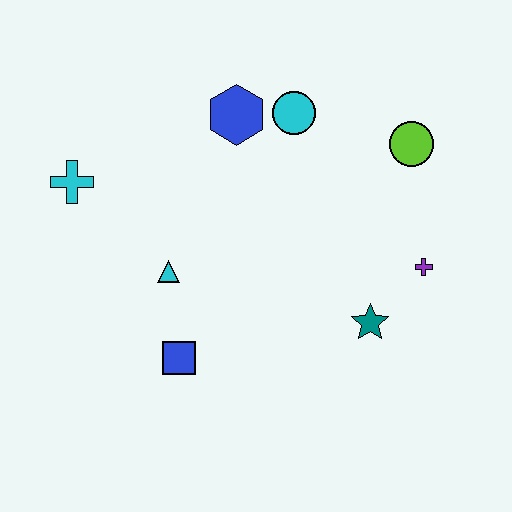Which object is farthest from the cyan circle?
The blue square is farthest from the cyan circle.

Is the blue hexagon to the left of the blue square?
No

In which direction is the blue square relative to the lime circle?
The blue square is to the left of the lime circle.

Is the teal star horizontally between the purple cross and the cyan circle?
Yes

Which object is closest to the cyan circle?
The blue hexagon is closest to the cyan circle.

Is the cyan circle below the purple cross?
No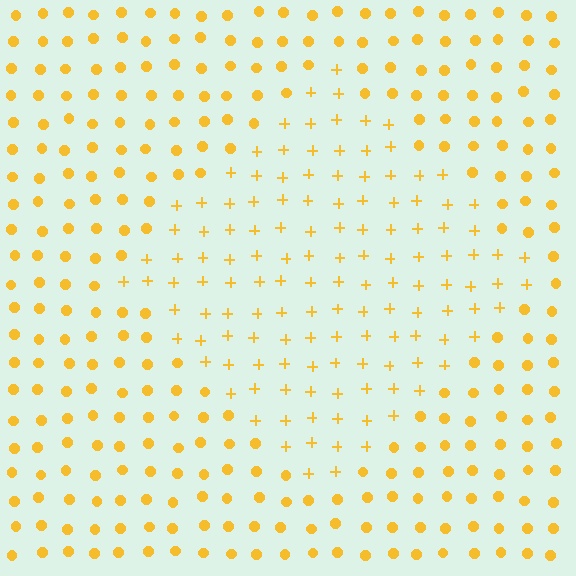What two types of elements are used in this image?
The image uses plus signs inside the diamond region and circles outside it.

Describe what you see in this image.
The image is filled with small yellow elements arranged in a uniform grid. A diamond-shaped region contains plus signs, while the surrounding area contains circles. The boundary is defined purely by the change in element shape.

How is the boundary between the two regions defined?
The boundary is defined by a change in element shape: plus signs inside vs. circles outside. All elements share the same color and spacing.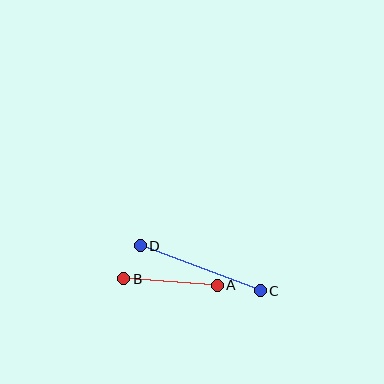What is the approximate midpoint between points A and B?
The midpoint is at approximately (171, 282) pixels.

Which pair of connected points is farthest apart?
Points C and D are farthest apart.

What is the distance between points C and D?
The distance is approximately 128 pixels.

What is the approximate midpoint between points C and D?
The midpoint is at approximately (200, 268) pixels.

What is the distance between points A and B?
The distance is approximately 94 pixels.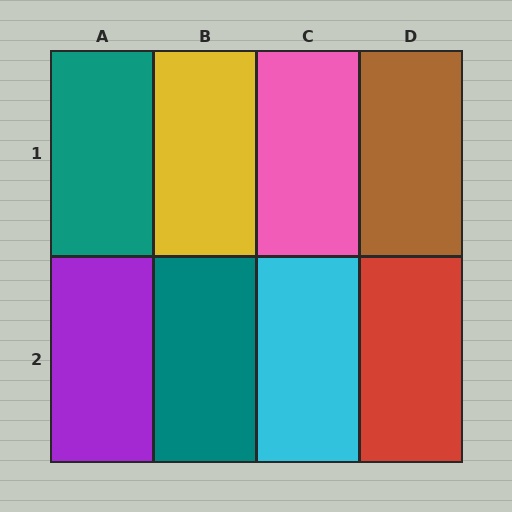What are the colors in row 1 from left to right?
Teal, yellow, pink, brown.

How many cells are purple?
1 cell is purple.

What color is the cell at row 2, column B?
Teal.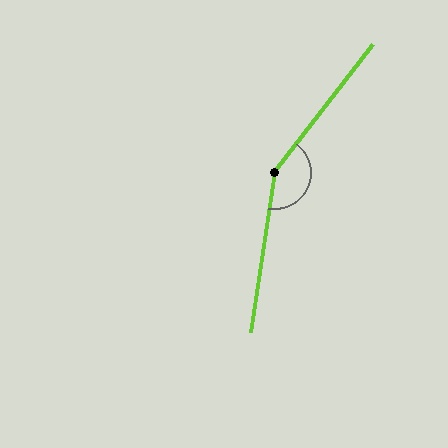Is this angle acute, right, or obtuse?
It is obtuse.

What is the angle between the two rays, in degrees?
Approximately 151 degrees.